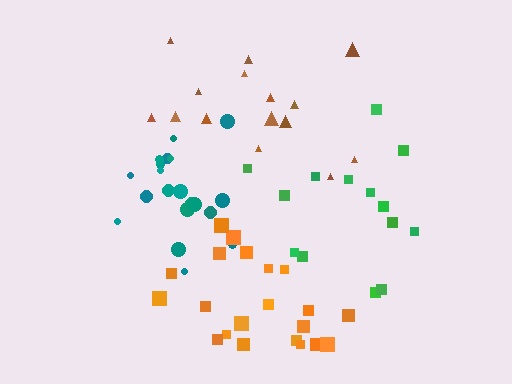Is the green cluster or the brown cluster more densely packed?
Green.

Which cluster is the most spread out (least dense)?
Brown.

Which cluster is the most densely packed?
Teal.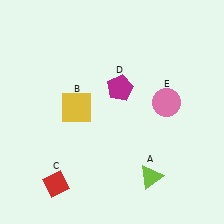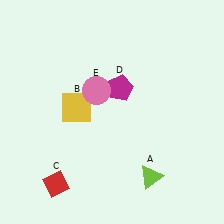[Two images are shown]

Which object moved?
The pink circle (E) moved left.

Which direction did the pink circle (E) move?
The pink circle (E) moved left.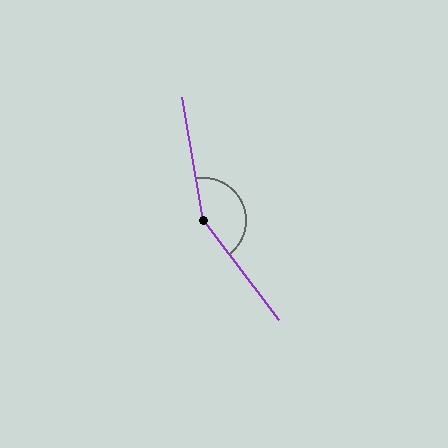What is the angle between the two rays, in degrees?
Approximately 152 degrees.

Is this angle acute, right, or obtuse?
It is obtuse.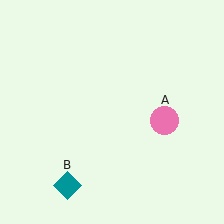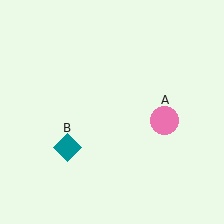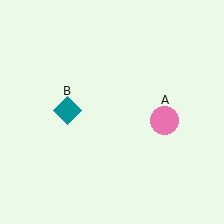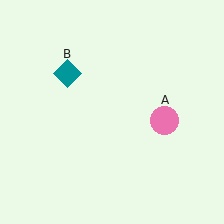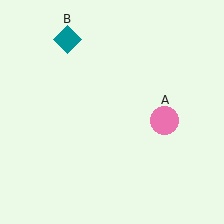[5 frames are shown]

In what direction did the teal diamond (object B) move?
The teal diamond (object B) moved up.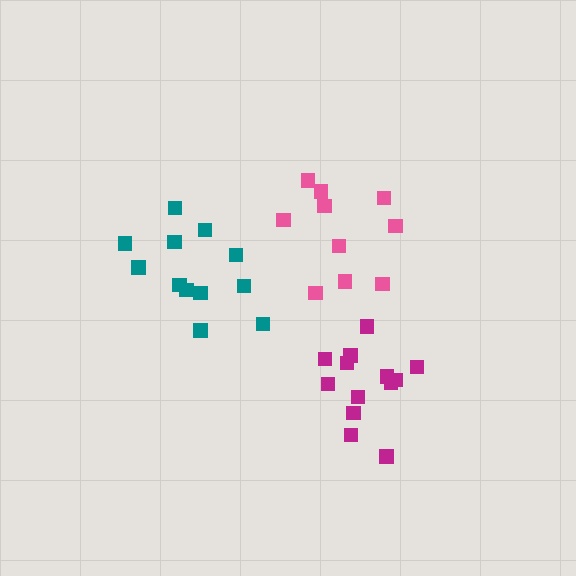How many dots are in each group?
Group 1: 12 dots, Group 2: 10 dots, Group 3: 13 dots (35 total).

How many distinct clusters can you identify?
There are 3 distinct clusters.